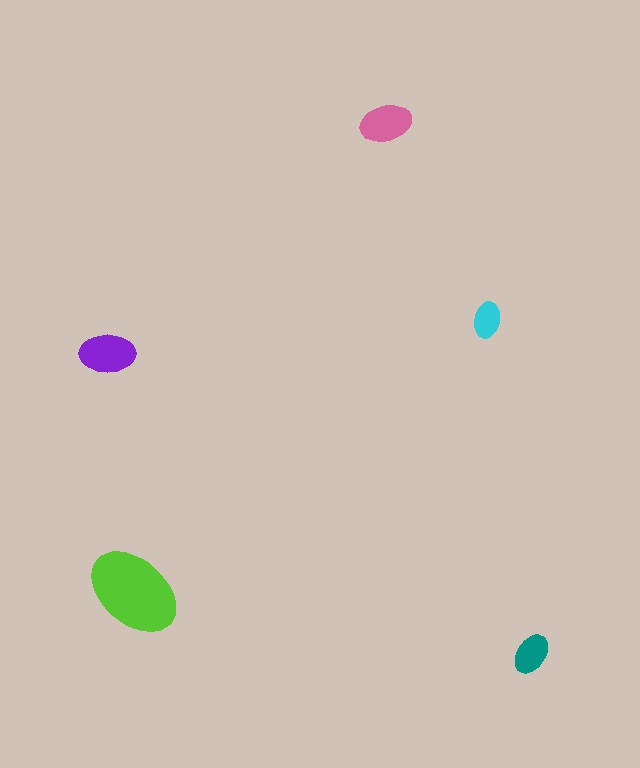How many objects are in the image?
There are 5 objects in the image.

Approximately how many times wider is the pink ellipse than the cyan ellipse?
About 1.5 times wider.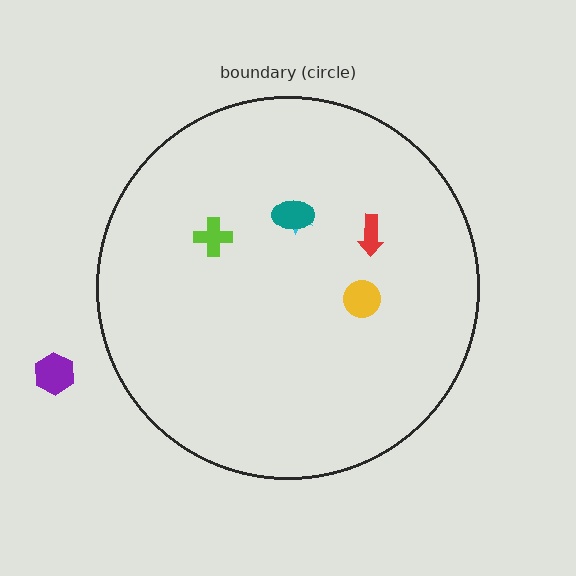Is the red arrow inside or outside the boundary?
Inside.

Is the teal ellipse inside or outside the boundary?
Inside.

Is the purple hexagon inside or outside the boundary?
Outside.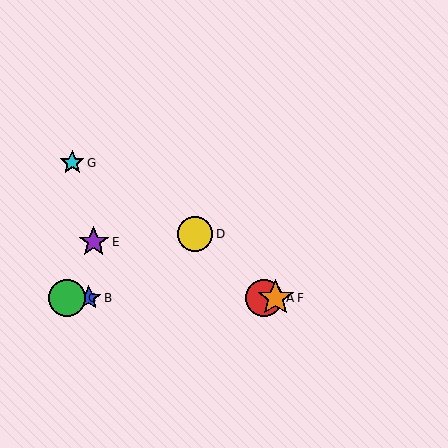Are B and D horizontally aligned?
No, B is at y≈298 and D is at y≈234.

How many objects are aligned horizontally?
4 objects (A, B, C, F) are aligned horizontally.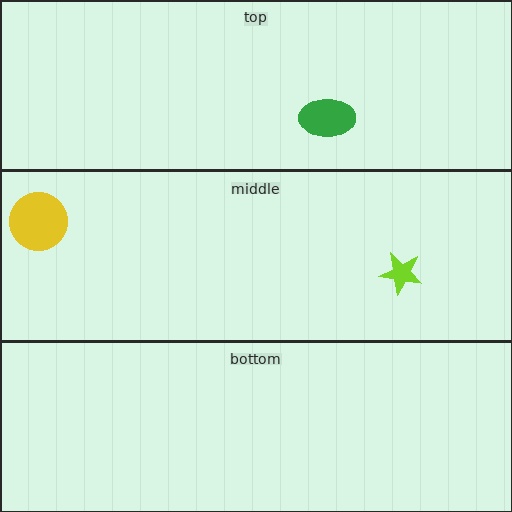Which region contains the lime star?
The middle region.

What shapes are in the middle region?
The yellow circle, the lime star.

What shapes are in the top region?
The green ellipse.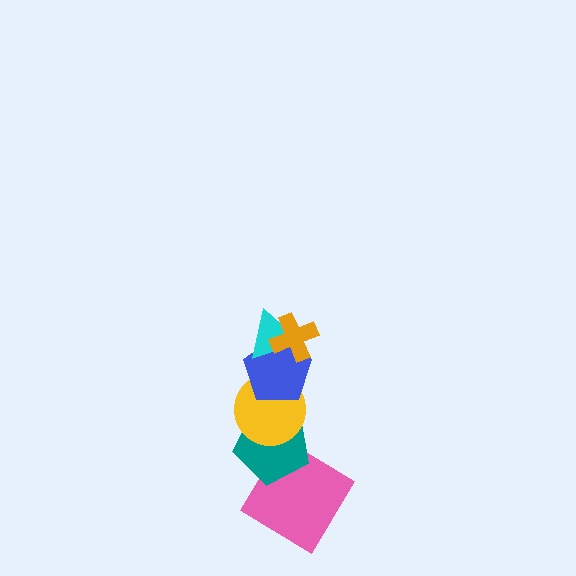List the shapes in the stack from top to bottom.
From top to bottom: the orange cross, the cyan triangle, the blue pentagon, the yellow circle, the teal pentagon, the pink diamond.